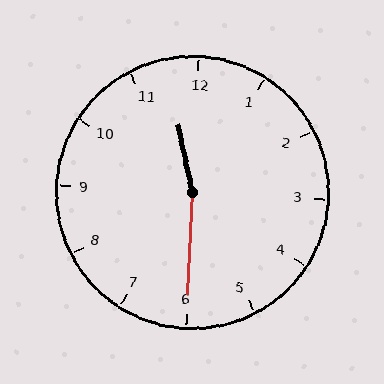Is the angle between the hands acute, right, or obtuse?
It is obtuse.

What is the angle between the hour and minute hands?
Approximately 165 degrees.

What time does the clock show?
11:30.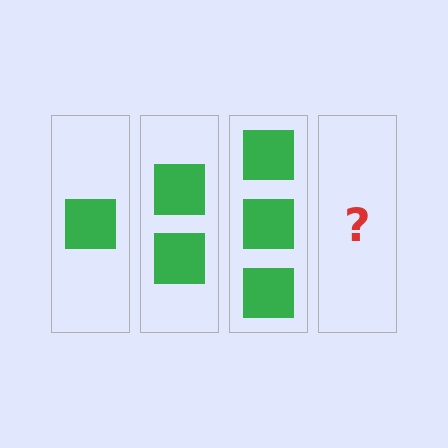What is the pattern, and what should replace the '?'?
The pattern is that each step adds one more square. The '?' should be 4 squares.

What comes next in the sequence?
The next element should be 4 squares.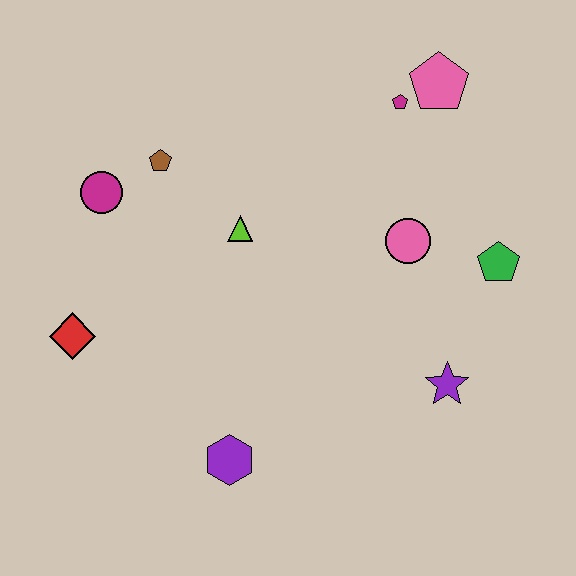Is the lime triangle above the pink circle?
Yes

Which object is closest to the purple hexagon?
The red diamond is closest to the purple hexagon.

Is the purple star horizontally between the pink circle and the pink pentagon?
No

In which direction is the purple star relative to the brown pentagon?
The purple star is to the right of the brown pentagon.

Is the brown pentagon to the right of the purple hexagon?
No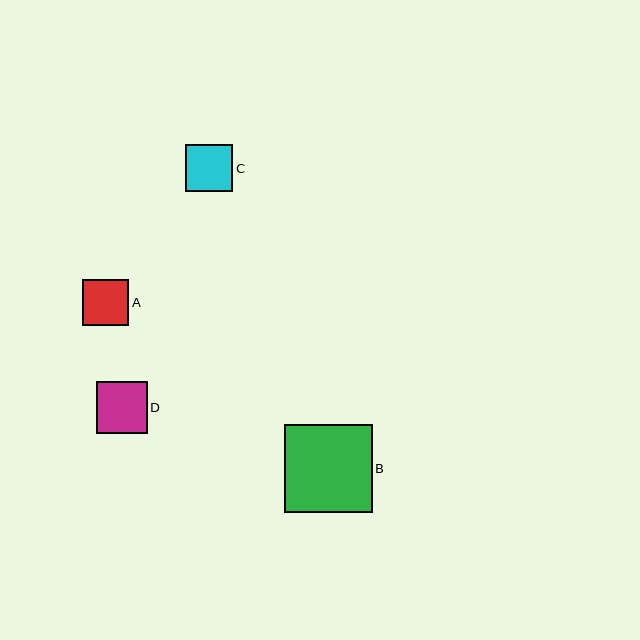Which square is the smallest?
Square A is the smallest with a size of approximately 47 pixels.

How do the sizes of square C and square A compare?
Square C and square A are approximately the same size.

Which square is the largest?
Square B is the largest with a size of approximately 88 pixels.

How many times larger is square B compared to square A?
Square B is approximately 1.9 times the size of square A.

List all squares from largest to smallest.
From largest to smallest: B, D, C, A.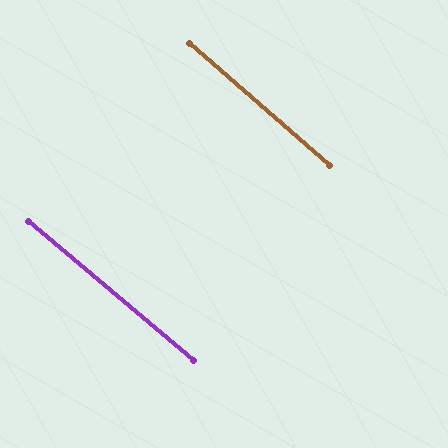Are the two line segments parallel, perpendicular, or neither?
Parallel — their directions differ by only 0.8°.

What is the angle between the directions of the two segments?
Approximately 1 degree.